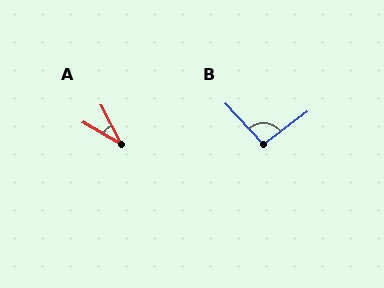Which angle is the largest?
B, at approximately 96 degrees.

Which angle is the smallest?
A, at approximately 32 degrees.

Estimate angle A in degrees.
Approximately 32 degrees.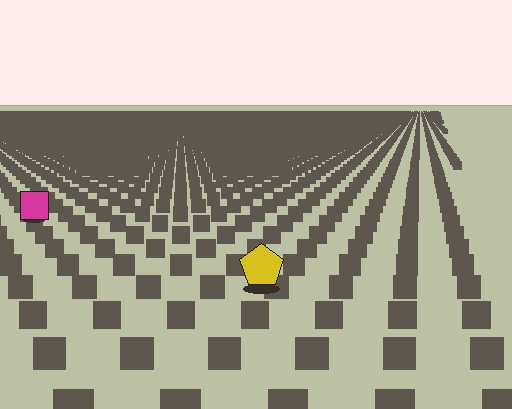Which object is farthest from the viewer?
The magenta square is farthest from the viewer. It appears smaller and the ground texture around it is denser.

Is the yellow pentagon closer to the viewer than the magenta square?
Yes. The yellow pentagon is closer — you can tell from the texture gradient: the ground texture is coarser near it.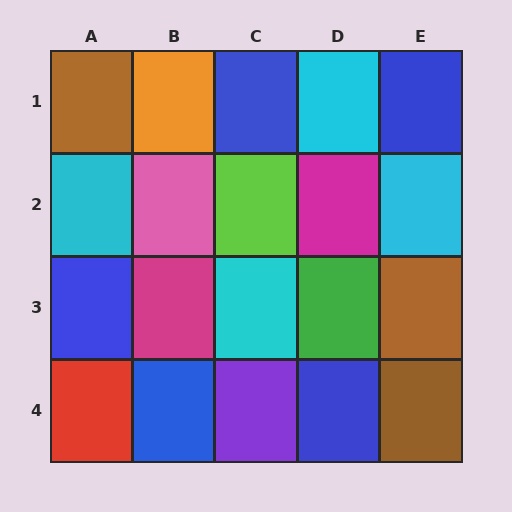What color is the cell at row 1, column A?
Brown.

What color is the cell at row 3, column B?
Magenta.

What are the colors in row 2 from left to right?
Cyan, pink, lime, magenta, cyan.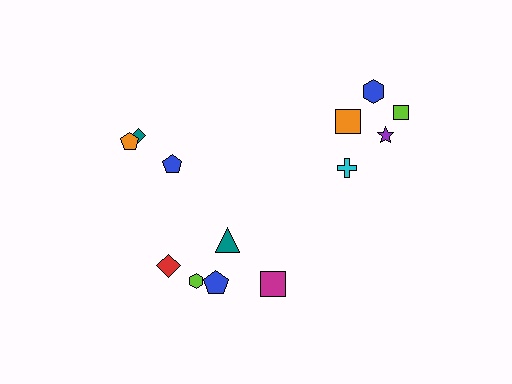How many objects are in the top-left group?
There are 3 objects.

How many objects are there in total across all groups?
There are 13 objects.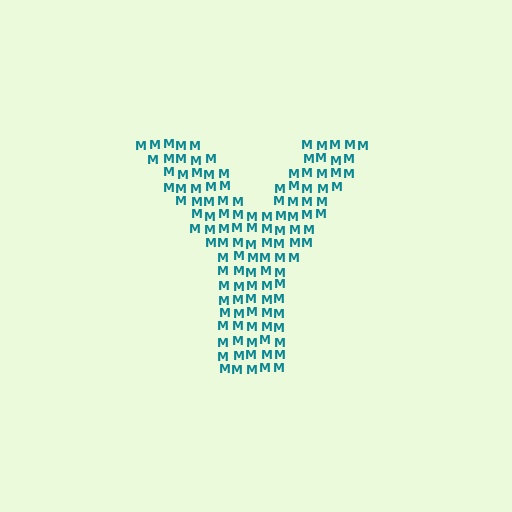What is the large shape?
The large shape is the letter Y.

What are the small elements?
The small elements are letter M's.